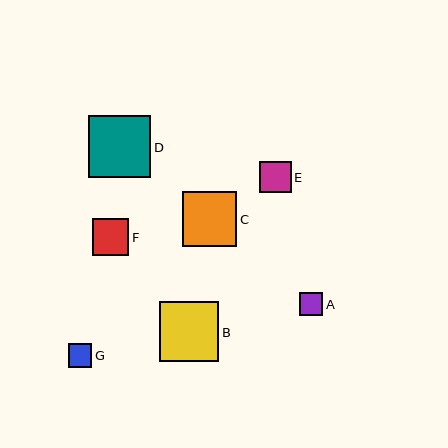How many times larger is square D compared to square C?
Square D is approximately 1.1 times the size of square C.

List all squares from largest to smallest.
From largest to smallest: D, B, C, F, E, G, A.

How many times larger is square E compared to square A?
Square E is approximately 1.4 times the size of square A.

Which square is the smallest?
Square A is the smallest with a size of approximately 23 pixels.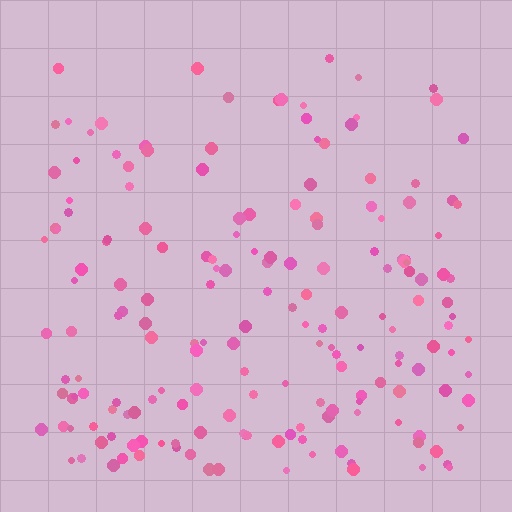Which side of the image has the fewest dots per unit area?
The top.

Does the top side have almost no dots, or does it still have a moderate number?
Still a moderate number, just noticeably fewer than the bottom.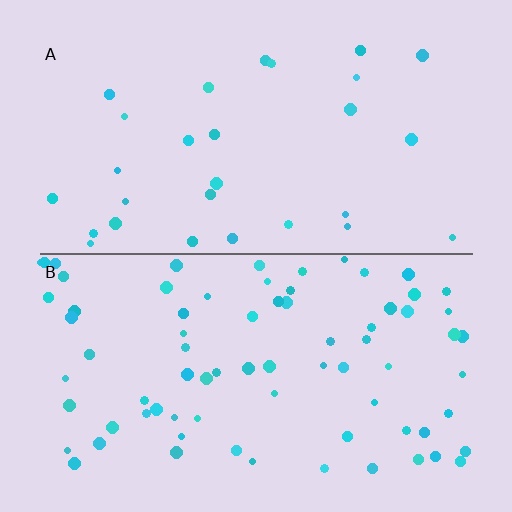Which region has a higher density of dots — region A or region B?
B (the bottom).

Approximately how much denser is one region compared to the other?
Approximately 2.6× — region B over region A.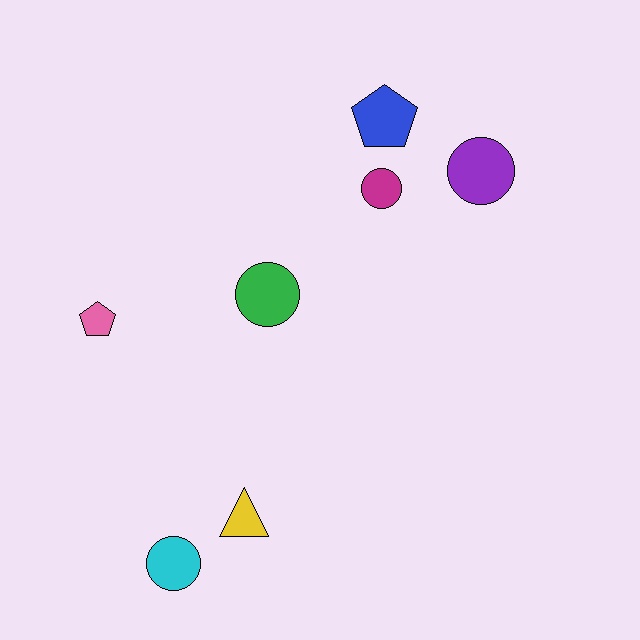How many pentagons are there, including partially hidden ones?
There are 2 pentagons.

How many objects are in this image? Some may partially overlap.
There are 7 objects.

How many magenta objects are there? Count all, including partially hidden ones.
There is 1 magenta object.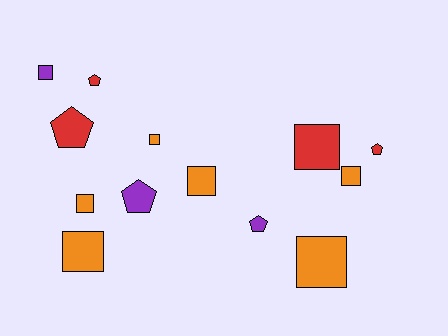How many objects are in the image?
There are 13 objects.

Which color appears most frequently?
Orange, with 6 objects.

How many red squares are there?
There is 1 red square.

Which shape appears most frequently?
Square, with 8 objects.